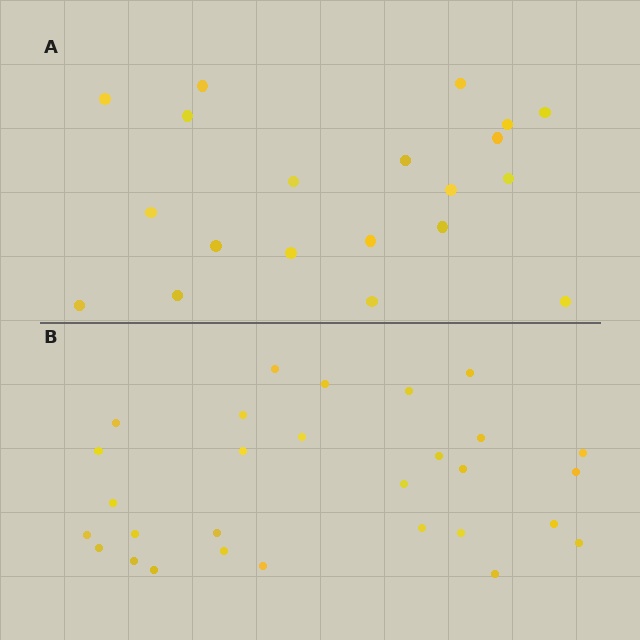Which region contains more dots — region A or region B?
Region B (the bottom region) has more dots.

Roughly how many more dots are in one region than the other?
Region B has roughly 8 or so more dots than region A.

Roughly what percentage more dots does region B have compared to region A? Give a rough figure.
About 45% more.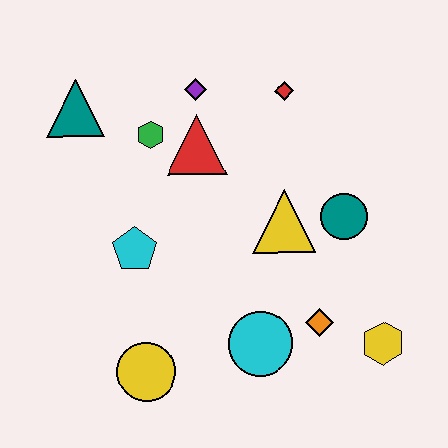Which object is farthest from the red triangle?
The yellow hexagon is farthest from the red triangle.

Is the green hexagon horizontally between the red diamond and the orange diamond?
No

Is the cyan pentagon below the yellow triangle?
Yes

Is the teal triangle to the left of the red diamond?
Yes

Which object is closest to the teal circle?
The yellow triangle is closest to the teal circle.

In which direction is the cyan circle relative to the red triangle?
The cyan circle is below the red triangle.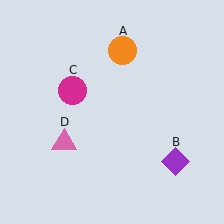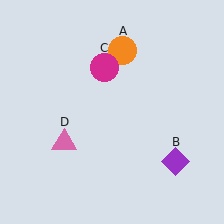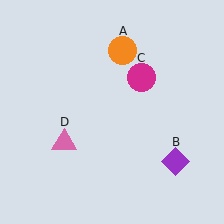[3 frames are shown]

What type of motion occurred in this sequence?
The magenta circle (object C) rotated clockwise around the center of the scene.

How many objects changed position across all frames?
1 object changed position: magenta circle (object C).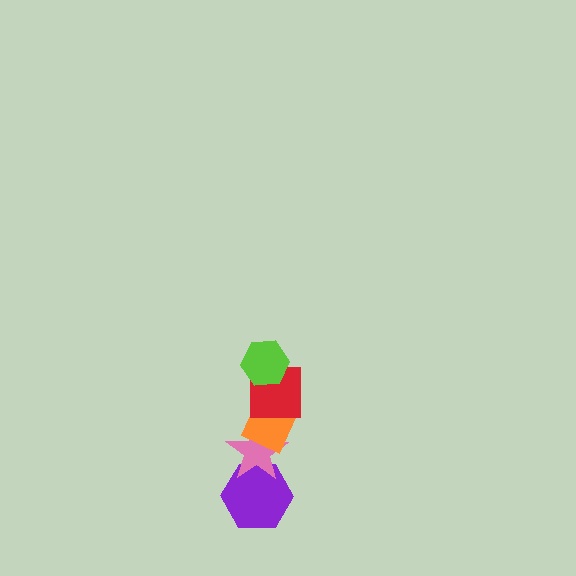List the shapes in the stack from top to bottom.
From top to bottom: the lime hexagon, the red square, the orange diamond, the pink star, the purple hexagon.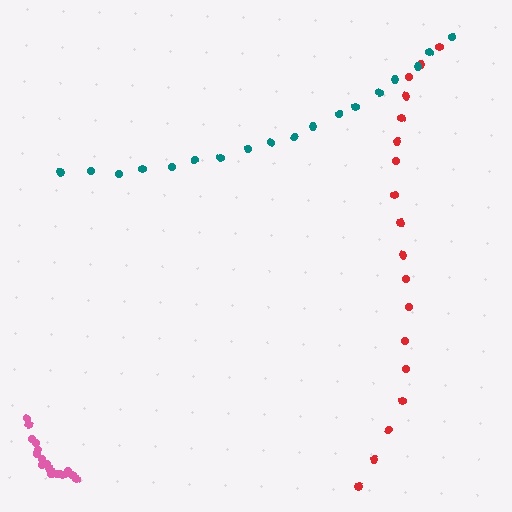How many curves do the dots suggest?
There are 3 distinct paths.